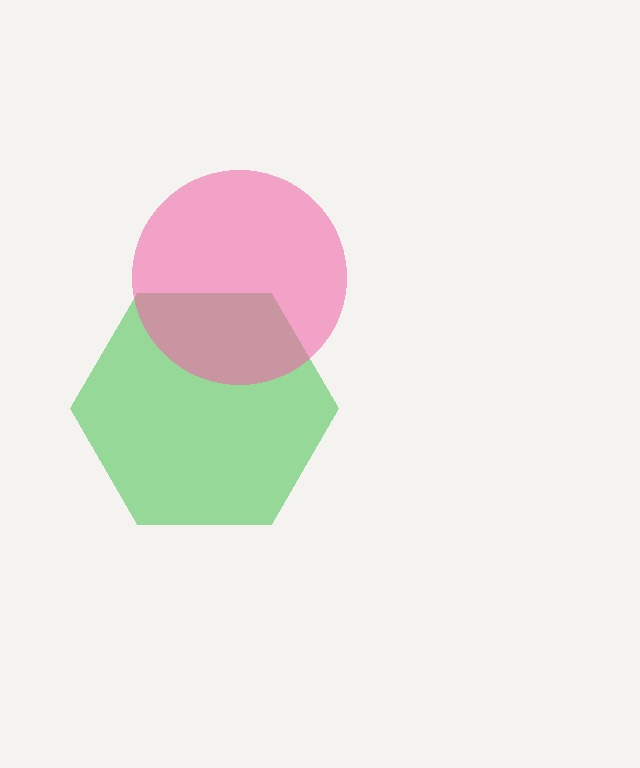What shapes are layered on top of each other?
The layered shapes are: a green hexagon, a pink circle.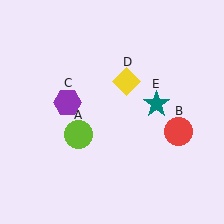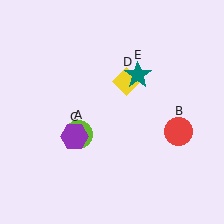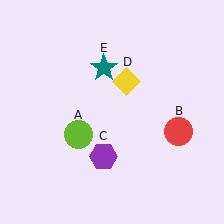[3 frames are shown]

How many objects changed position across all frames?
2 objects changed position: purple hexagon (object C), teal star (object E).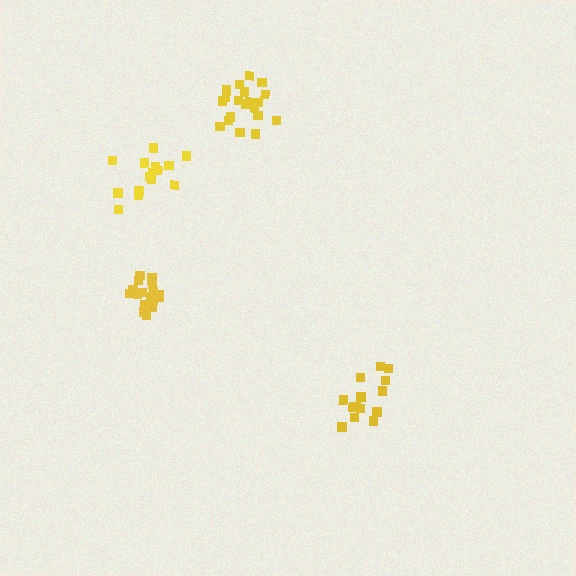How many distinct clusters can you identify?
There are 4 distinct clusters.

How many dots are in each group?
Group 1: 14 dots, Group 2: 19 dots, Group 3: 20 dots, Group 4: 15 dots (68 total).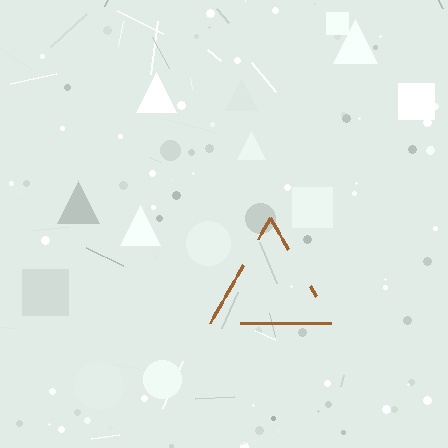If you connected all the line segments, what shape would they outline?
They would outline a triangle.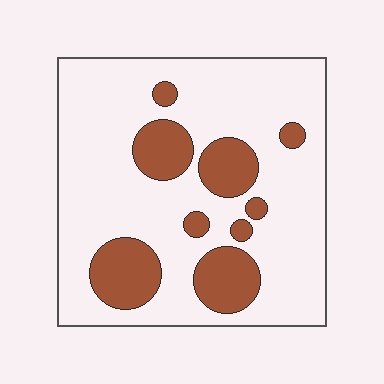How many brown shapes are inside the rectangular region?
9.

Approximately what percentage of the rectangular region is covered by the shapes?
Approximately 20%.